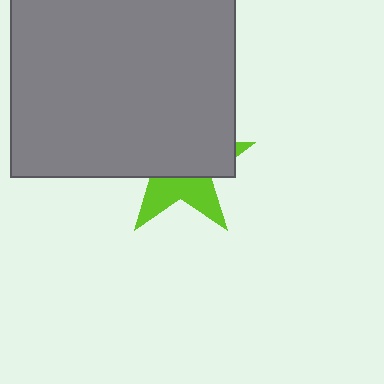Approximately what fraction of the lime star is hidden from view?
Roughly 62% of the lime star is hidden behind the gray square.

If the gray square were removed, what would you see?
You would see the complete lime star.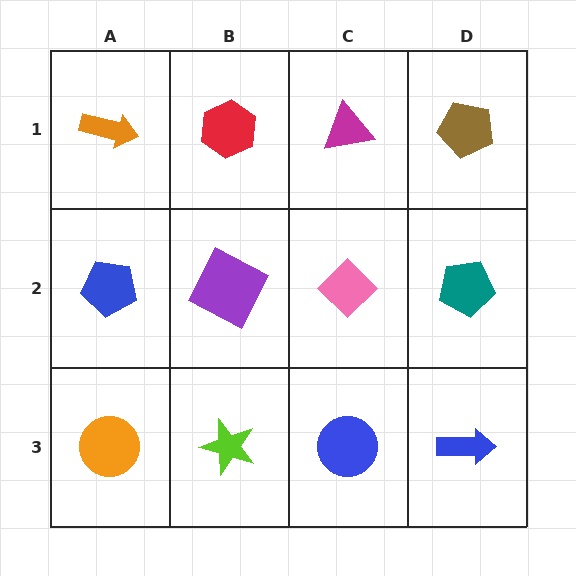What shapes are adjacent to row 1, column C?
A pink diamond (row 2, column C), a red hexagon (row 1, column B), a brown pentagon (row 1, column D).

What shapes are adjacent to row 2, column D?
A brown pentagon (row 1, column D), a blue arrow (row 3, column D), a pink diamond (row 2, column C).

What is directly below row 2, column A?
An orange circle.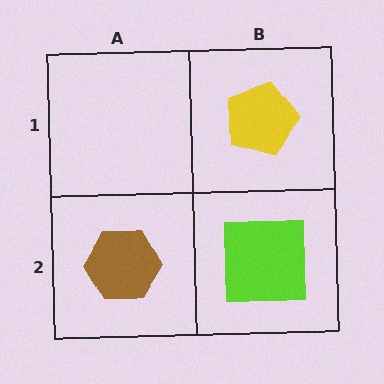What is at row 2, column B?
A lime square.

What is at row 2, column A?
A brown hexagon.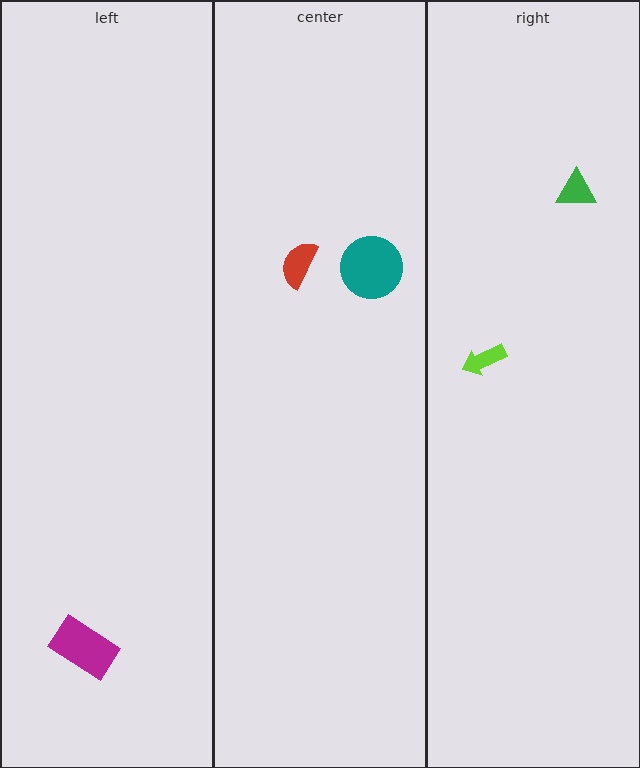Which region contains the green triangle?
The right region.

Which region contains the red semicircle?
The center region.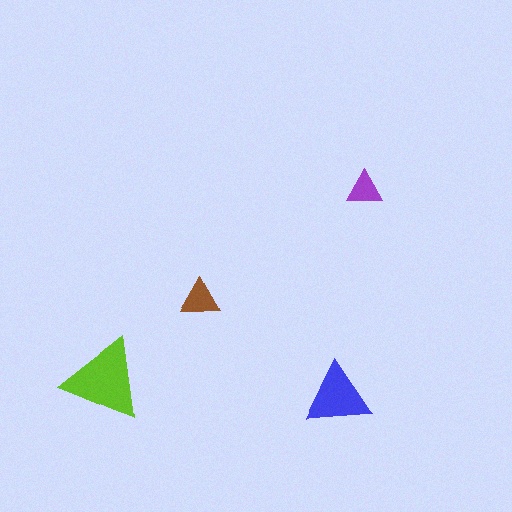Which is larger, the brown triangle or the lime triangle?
The lime one.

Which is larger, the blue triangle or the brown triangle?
The blue one.